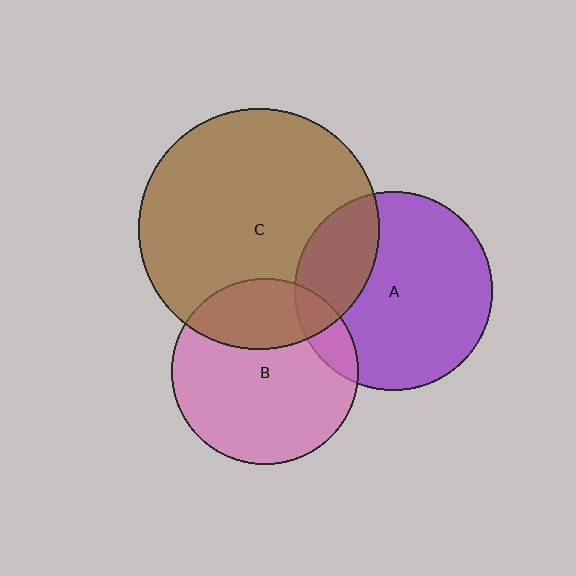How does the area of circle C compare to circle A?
Approximately 1.5 times.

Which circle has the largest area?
Circle C (brown).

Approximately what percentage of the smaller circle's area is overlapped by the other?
Approximately 25%.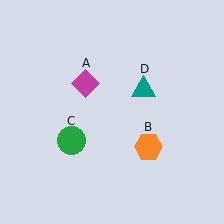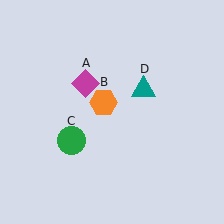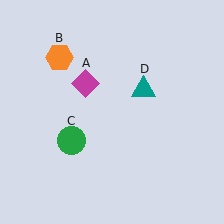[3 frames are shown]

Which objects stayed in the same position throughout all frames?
Magenta diamond (object A) and green circle (object C) and teal triangle (object D) remained stationary.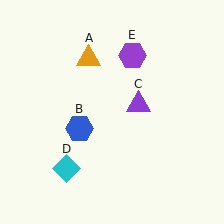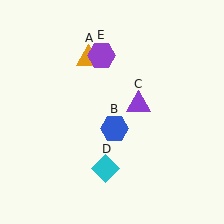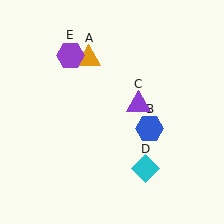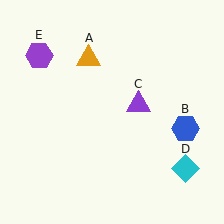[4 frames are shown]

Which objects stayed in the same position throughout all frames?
Orange triangle (object A) and purple triangle (object C) remained stationary.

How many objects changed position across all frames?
3 objects changed position: blue hexagon (object B), cyan diamond (object D), purple hexagon (object E).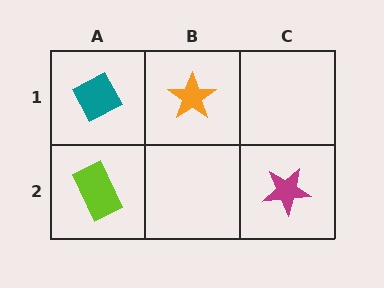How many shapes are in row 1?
2 shapes.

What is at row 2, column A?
A lime rectangle.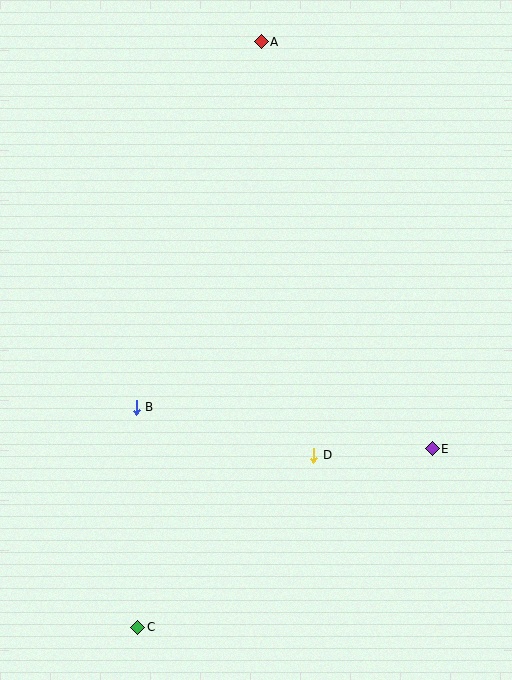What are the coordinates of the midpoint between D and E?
The midpoint between D and E is at (373, 452).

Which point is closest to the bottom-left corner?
Point C is closest to the bottom-left corner.